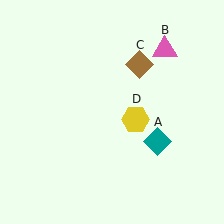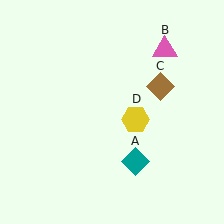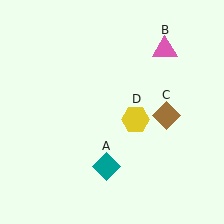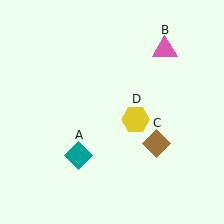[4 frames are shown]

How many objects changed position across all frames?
2 objects changed position: teal diamond (object A), brown diamond (object C).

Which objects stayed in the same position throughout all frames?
Pink triangle (object B) and yellow hexagon (object D) remained stationary.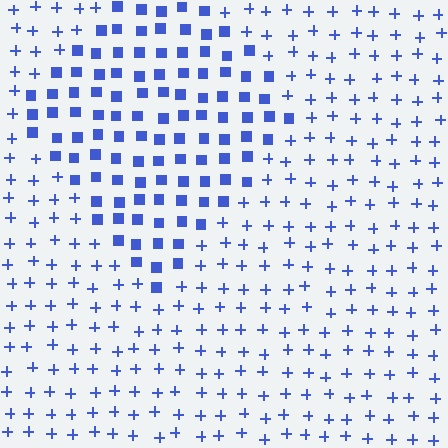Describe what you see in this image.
The image is filled with small blue elements arranged in a uniform grid. A diamond-shaped region contains squares, while the surrounding area contains plus signs. The boundary is defined purely by the change in element shape.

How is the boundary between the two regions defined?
The boundary is defined by a change in element shape: squares inside vs. plus signs outside. All elements share the same color and spacing.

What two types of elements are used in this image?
The image uses squares inside the diamond region and plus signs outside it.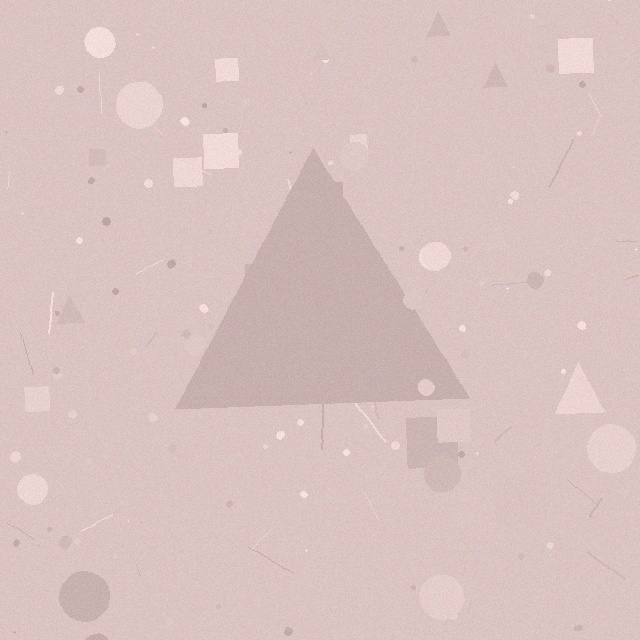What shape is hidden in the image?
A triangle is hidden in the image.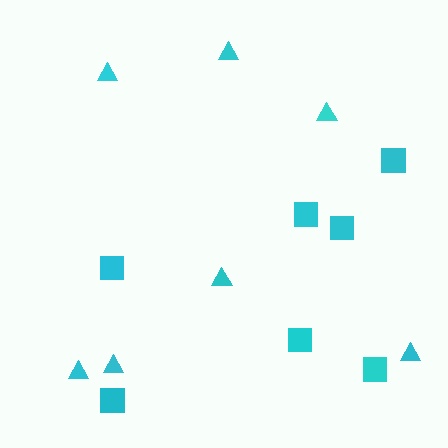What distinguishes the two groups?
There are 2 groups: one group of squares (7) and one group of triangles (7).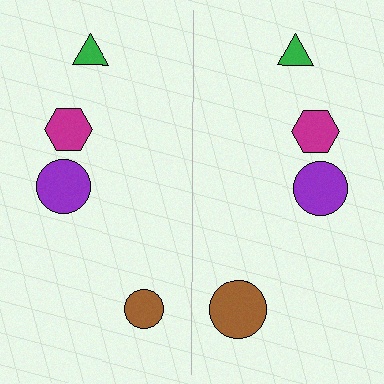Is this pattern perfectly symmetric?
No, the pattern is not perfectly symmetric. The brown circle on the right side has a different size than its mirror counterpart.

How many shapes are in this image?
There are 8 shapes in this image.